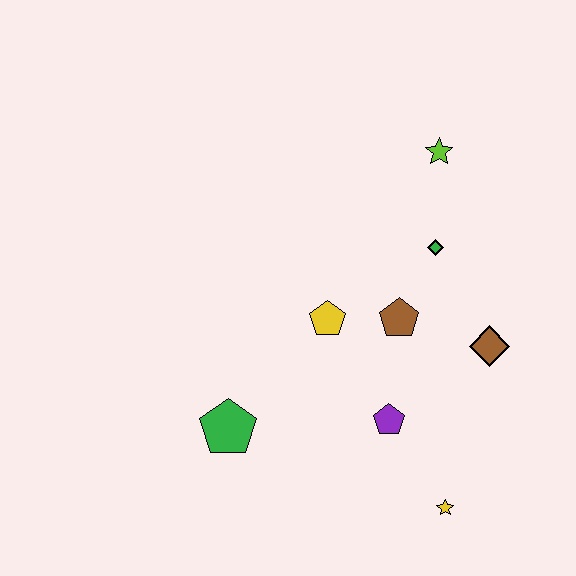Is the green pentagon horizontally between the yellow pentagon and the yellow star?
No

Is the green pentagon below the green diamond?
Yes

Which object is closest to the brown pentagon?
The yellow pentagon is closest to the brown pentagon.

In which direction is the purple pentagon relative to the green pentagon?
The purple pentagon is to the right of the green pentagon.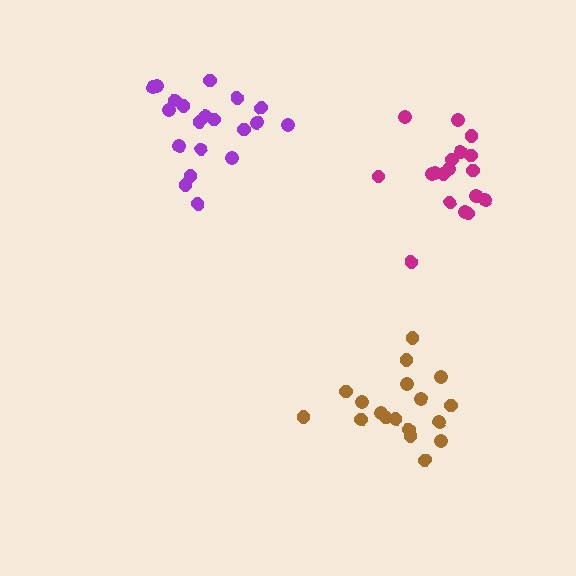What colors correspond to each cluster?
The clusters are colored: magenta, purple, brown.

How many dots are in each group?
Group 1: 18 dots, Group 2: 20 dots, Group 3: 18 dots (56 total).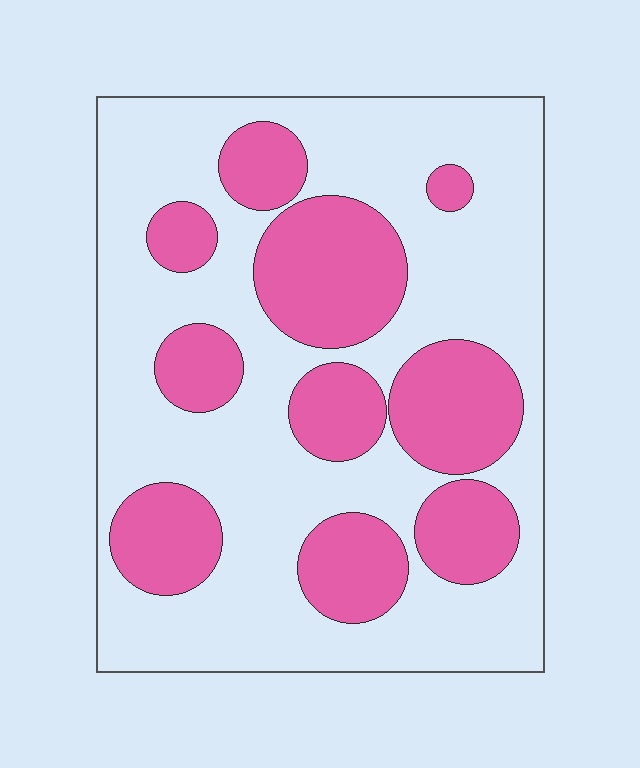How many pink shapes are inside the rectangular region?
10.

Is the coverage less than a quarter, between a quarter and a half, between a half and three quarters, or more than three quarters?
Between a quarter and a half.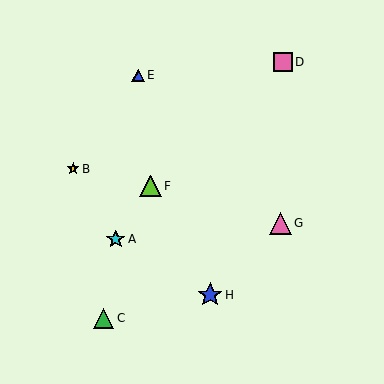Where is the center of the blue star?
The center of the blue star is at (210, 295).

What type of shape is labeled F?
Shape F is a lime triangle.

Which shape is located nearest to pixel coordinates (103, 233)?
The cyan star (labeled A) at (116, 239) is nearest to that location.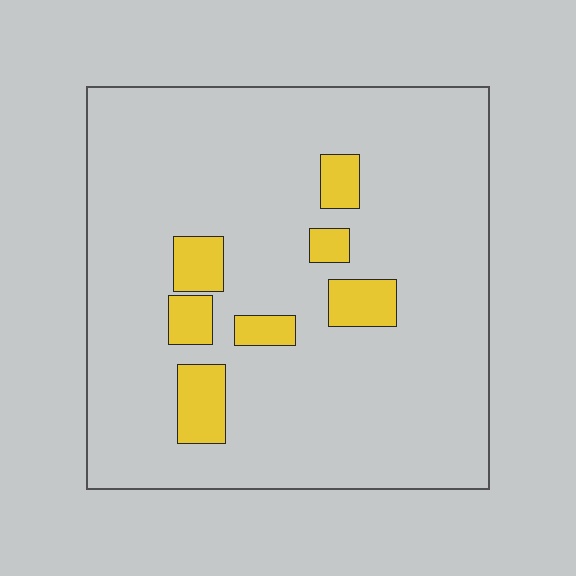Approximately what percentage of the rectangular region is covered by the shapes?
Approximately 10%.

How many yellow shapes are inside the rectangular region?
7.